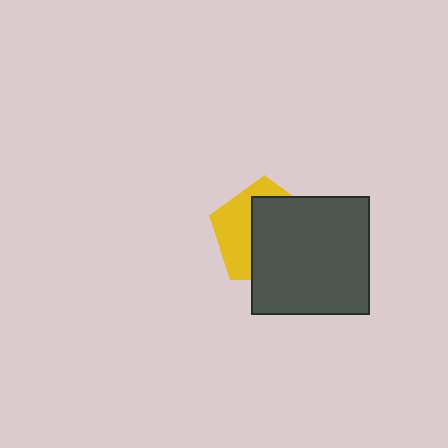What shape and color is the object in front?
The object in front is a dark gray square.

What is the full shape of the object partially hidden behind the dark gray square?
The partially hidden object is a yellow pentagon.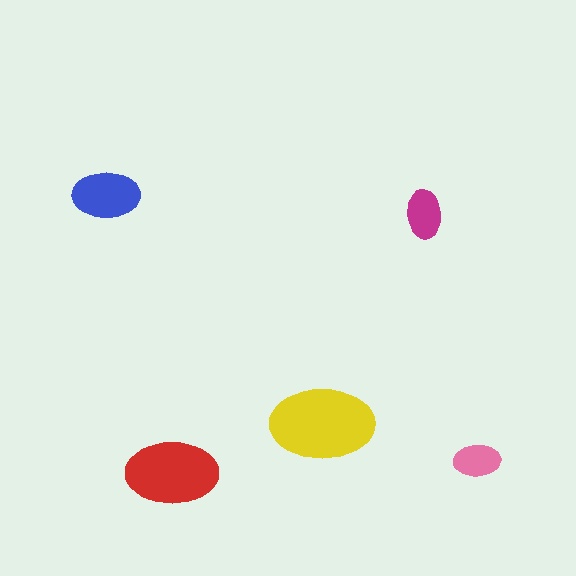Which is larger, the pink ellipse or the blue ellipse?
The blue one.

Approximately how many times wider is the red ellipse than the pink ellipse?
About 2 times wider.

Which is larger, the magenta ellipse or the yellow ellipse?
The yellow one.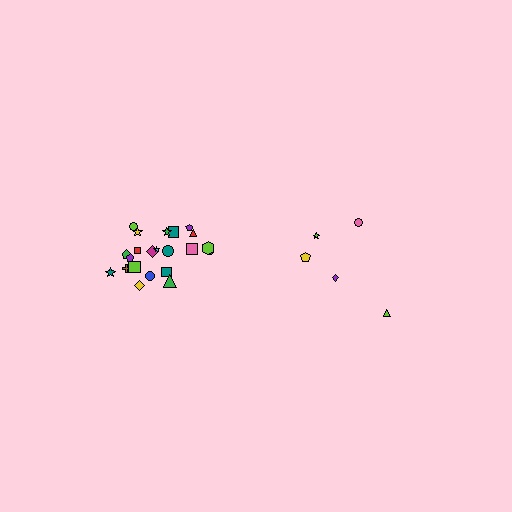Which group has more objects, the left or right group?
The left group.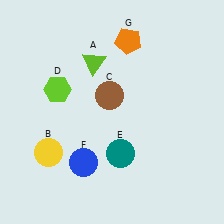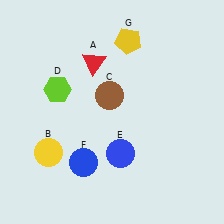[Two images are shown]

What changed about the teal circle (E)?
In Image 1, E is teal. In Image 2, it changed to blue.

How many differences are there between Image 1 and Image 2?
There are 3 differences between the two images.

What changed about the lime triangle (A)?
In Image 1, A is lime. In Image 2, it changed to red.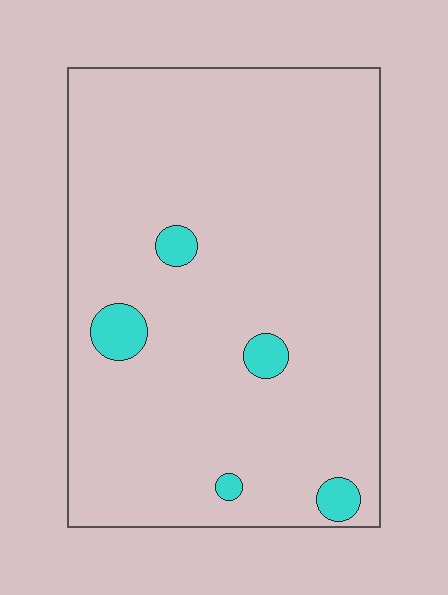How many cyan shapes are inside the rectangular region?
5.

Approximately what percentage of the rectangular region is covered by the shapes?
Approximately 5%.